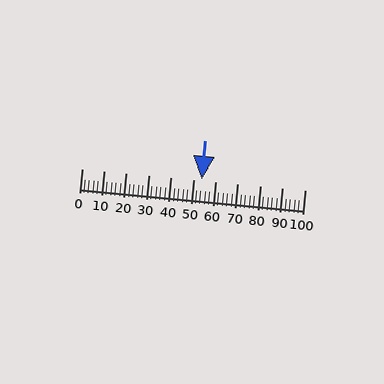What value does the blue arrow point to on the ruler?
The blue arrow points to approximately 54.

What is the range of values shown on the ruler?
The ruler shows values from 0 to 100.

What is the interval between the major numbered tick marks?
The major tick marks are spaced 10 units apart.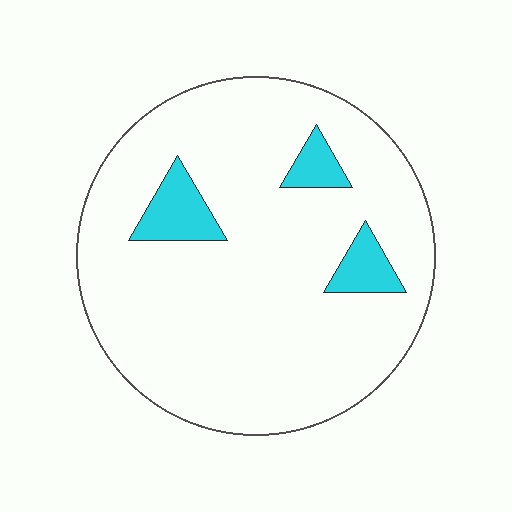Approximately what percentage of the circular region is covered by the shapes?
Approximately 10%.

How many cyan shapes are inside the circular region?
3.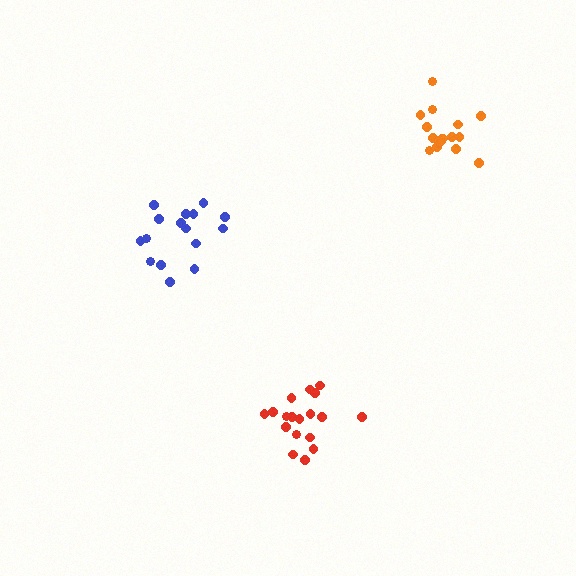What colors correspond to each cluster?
The clusters are colored: red, blue, orange.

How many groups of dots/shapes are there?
There are 3 groups.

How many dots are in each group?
Group 1: 18 dots, Group 2: 16 dots, Group 3: 17 dots (51 total).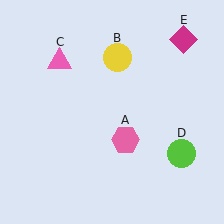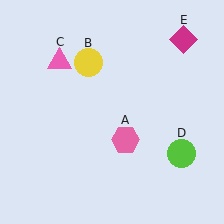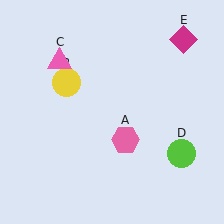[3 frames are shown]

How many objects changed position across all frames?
1 object changed position: yellow circle (object B).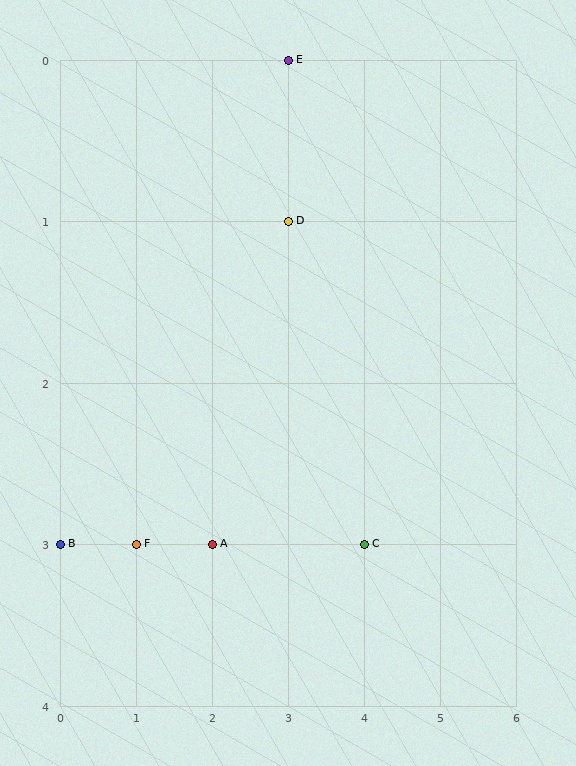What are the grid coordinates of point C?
Point C is at grid coordinates (4, 3).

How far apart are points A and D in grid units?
Points A and D are 1 column and 2 rows apart (about 2.2 grid units diagonally).